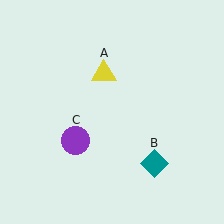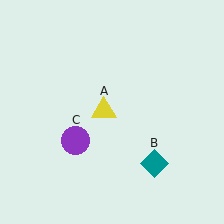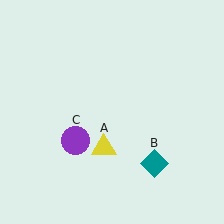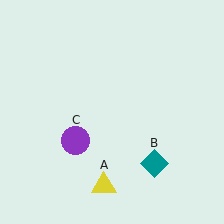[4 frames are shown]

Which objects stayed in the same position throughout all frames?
Teal diamond (object B) and purple circle (object C) remained stationary.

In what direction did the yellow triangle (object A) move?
The yellow triangle (object A) moved down.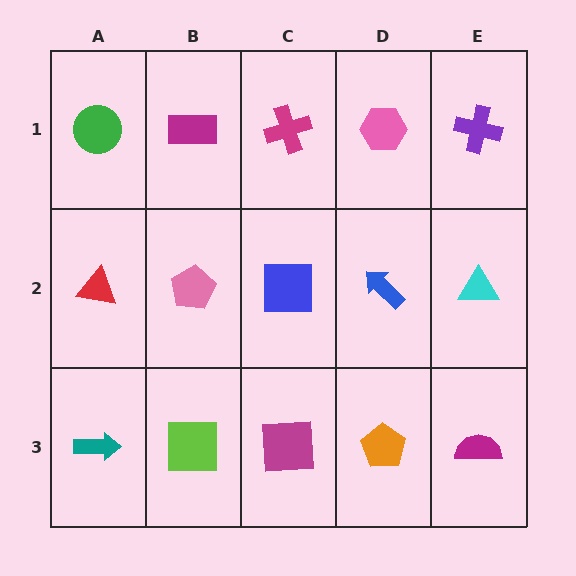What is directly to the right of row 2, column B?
A blue square.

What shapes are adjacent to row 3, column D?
A blue arrow (row 2, column D), a magenta square (row 3, column C), a magenta semicircle (row 3, column E).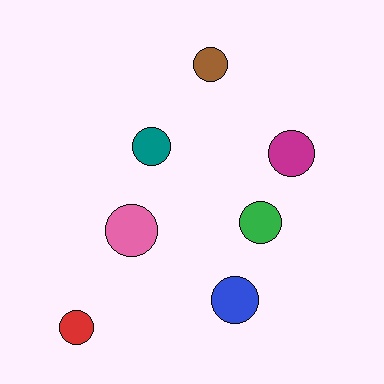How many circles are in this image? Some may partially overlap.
There are 7 circles.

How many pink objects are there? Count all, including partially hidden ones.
There is 1 pink object.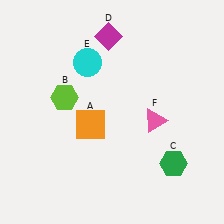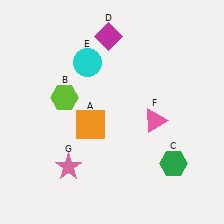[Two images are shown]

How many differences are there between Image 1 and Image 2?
There is 1 difference between the two images.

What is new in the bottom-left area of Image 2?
A pink star (G) was added in the bottom-left area of Image 2.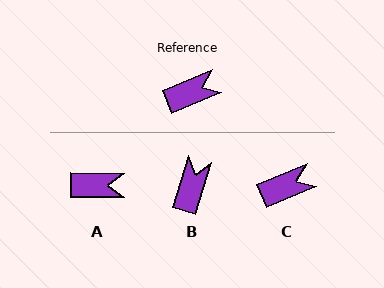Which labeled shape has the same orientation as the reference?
C.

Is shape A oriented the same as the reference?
No, it is off by about 23 degrees.